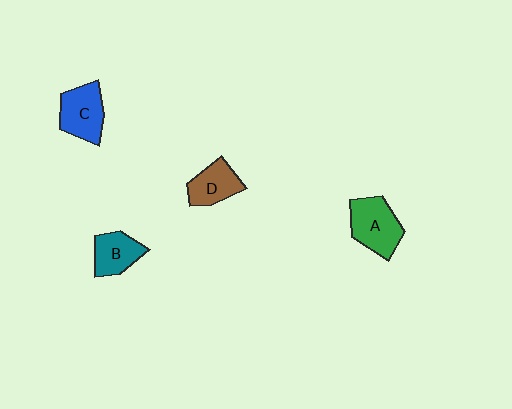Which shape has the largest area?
Shape A (green).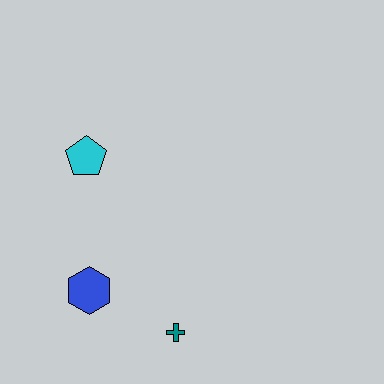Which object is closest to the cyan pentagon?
The blue hexagon is closest to the cyan pentagon.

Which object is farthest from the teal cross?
The cyan pentagon is farthest from the teal cross.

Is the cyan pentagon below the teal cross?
No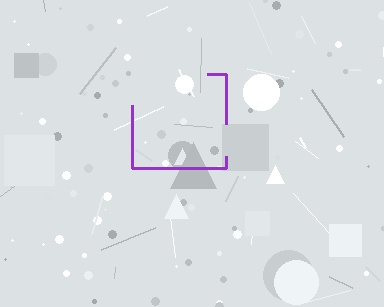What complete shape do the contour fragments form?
The contour fragments form a square.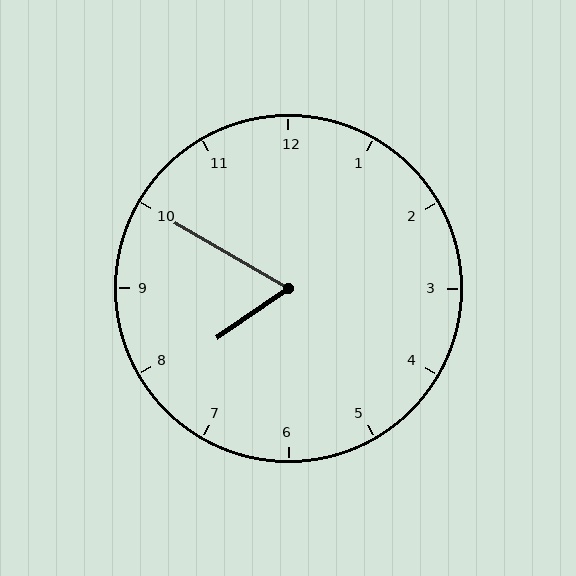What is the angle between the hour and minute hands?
Approximately 65 degrees.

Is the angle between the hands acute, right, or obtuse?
It is acute.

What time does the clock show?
7:50.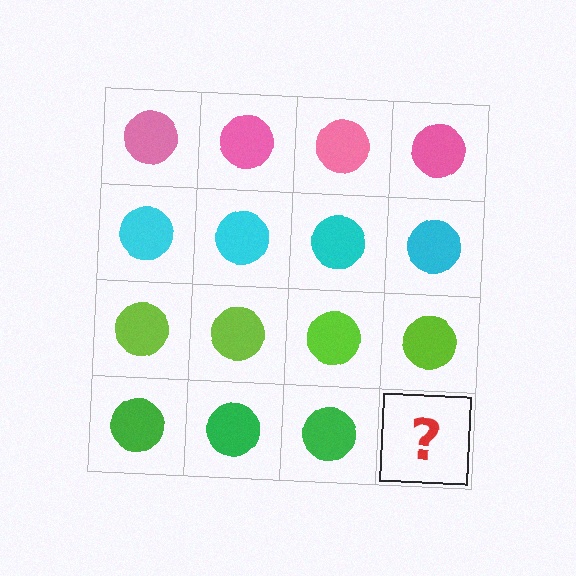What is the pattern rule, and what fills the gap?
The rule is that each row has a consistent color. The gap should be filled with a green circle.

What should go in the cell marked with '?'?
The missing cell should contain a green circle.